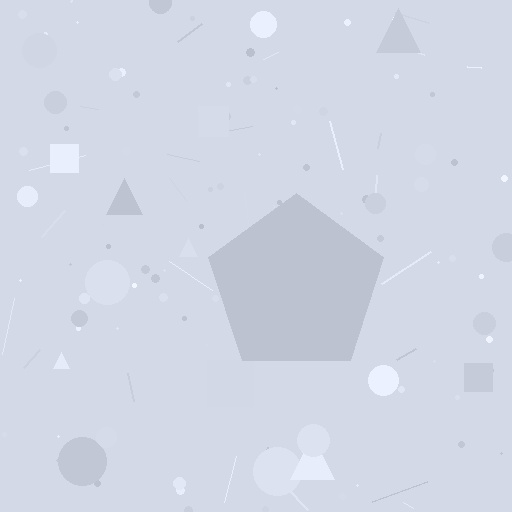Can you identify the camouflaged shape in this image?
The camouflaged shape is a pentagon.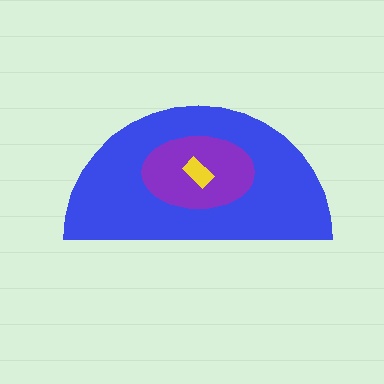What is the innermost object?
The yellow rectangle.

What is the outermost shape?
The blue semicircle.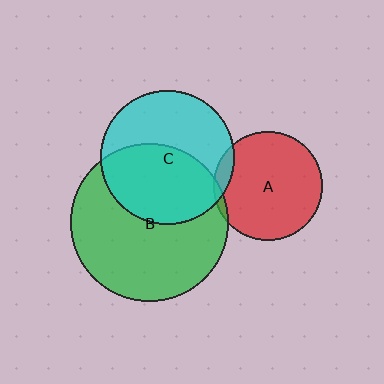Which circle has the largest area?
Circle B (green).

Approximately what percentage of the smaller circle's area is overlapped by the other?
Approximately 50%.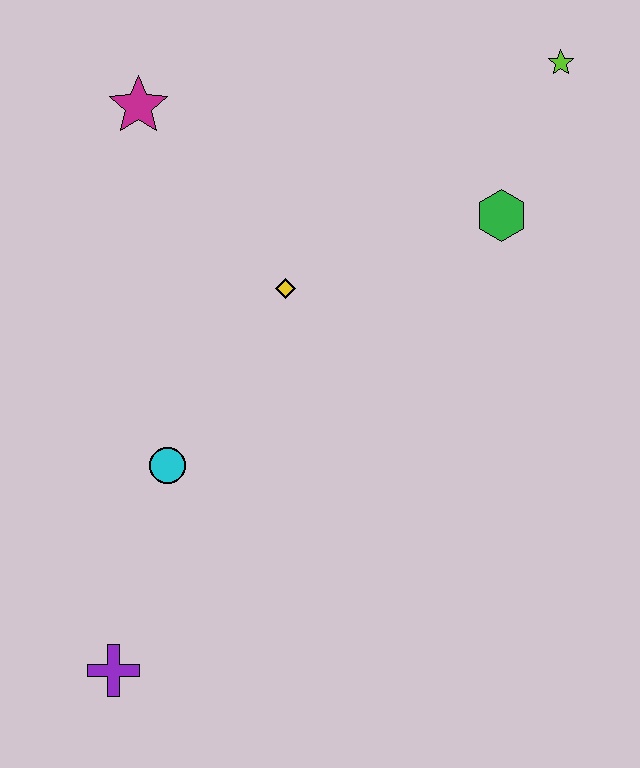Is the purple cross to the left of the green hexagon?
Yes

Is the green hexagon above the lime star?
No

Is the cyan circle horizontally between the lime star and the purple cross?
Yes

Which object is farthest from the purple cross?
The lime star is farthest from the purple cross.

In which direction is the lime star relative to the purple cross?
The lime star is above the purple cross.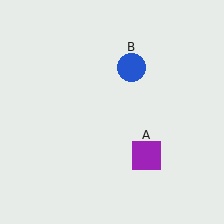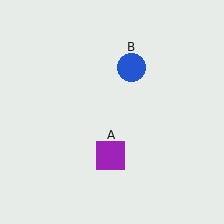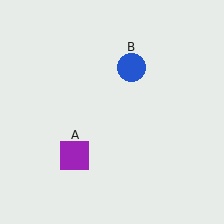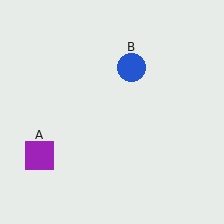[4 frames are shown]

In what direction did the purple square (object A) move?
The purple square (object A) moved left.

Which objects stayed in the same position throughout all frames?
Blue circle (object B) remained stationary.